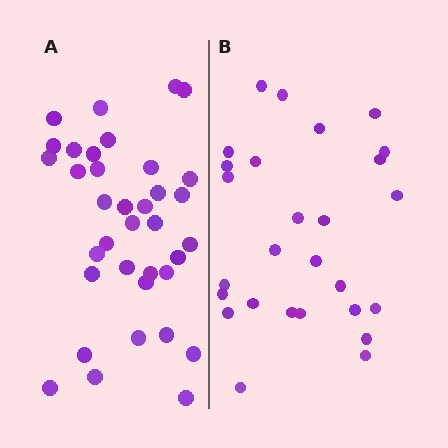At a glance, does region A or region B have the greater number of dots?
Region A (the left region) has more dots.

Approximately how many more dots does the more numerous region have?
Region A has roughly 8 or so more dots than region B.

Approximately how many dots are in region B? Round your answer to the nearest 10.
About 30 dots. (The exact count is 27, which rounds to 30.)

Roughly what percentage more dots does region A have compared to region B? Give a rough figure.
About 35% more.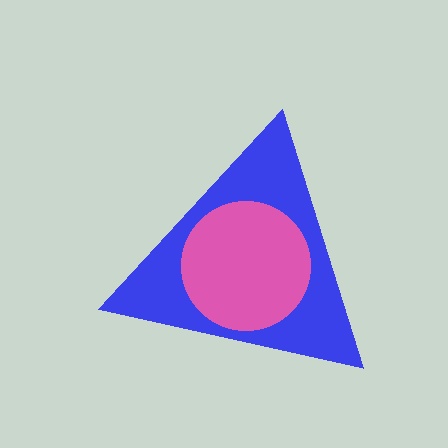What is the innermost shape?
The pink circle.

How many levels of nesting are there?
2.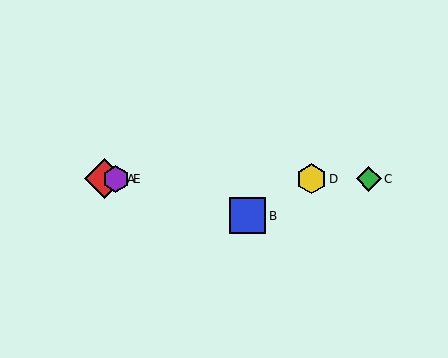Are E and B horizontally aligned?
No, E is at y≈179 and B is at y≈216.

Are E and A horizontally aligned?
Yes, both are at y≈179.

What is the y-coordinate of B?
Object B is at y≈216.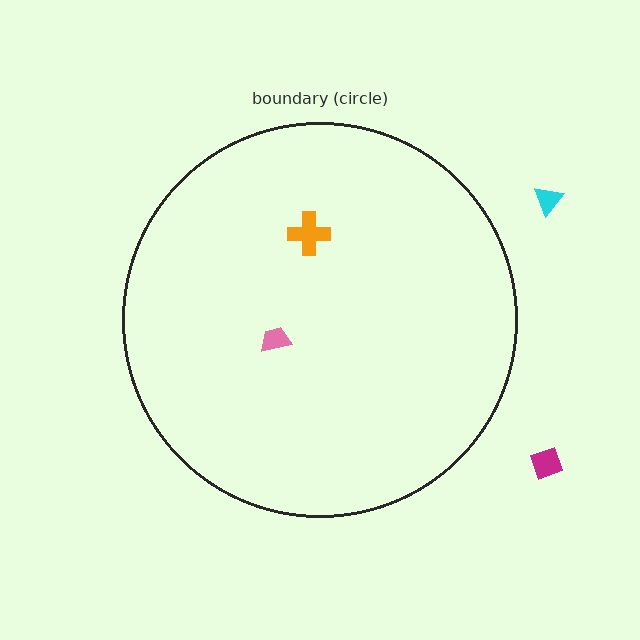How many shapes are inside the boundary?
2 inside, 2 outside.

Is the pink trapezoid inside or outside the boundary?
Inside.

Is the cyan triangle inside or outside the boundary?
Outside.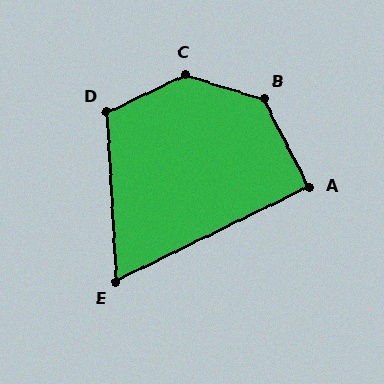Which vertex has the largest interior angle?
C, at approximately 138 degrees.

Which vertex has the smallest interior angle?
E, at approximately 67 degrees.